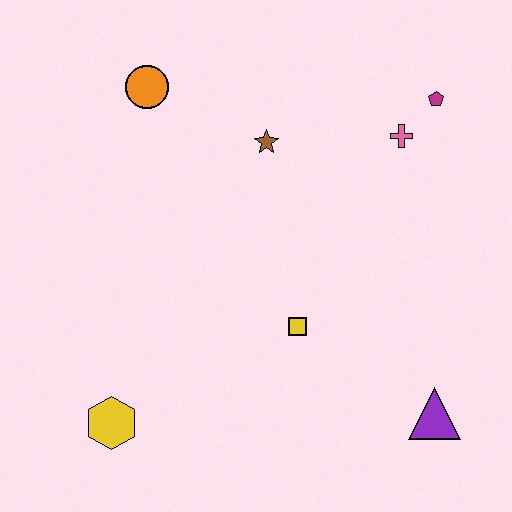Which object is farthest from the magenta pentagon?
The yellow hexagon is farthest from the magenta pentagon.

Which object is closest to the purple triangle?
The yellow square is closest to the purple triangle.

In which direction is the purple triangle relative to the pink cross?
The purple triangle is below the pink cross.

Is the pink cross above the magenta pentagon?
No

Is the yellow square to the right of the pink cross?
No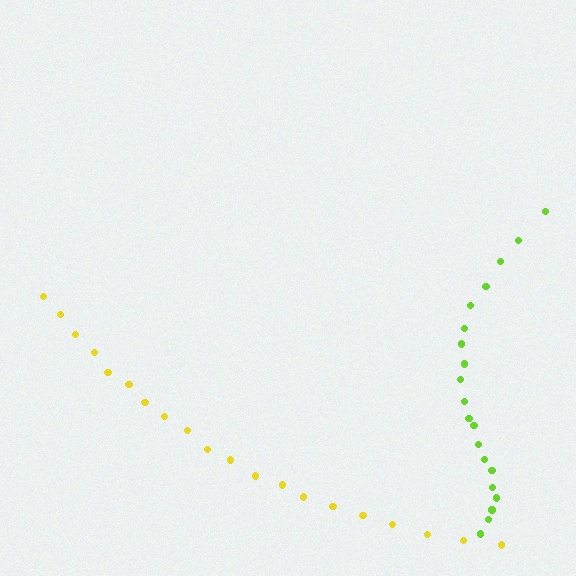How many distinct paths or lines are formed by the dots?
There are 2 distinct paths.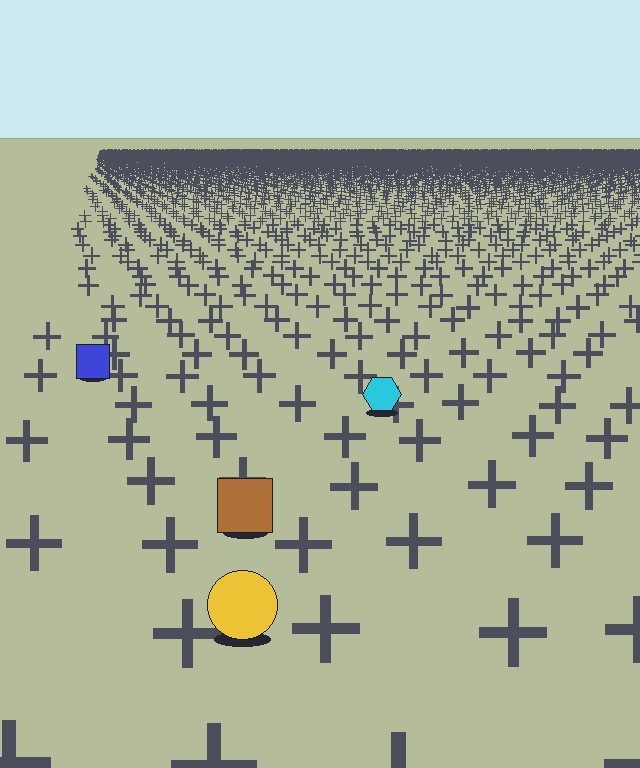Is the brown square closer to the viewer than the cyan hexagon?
Yes. The brown square is closer — you can tell from the texture gradient: the ground texture is coarser near it.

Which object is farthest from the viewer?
The blue square is farthest from the viewer. It appears smaller and the ground texture around it is denser.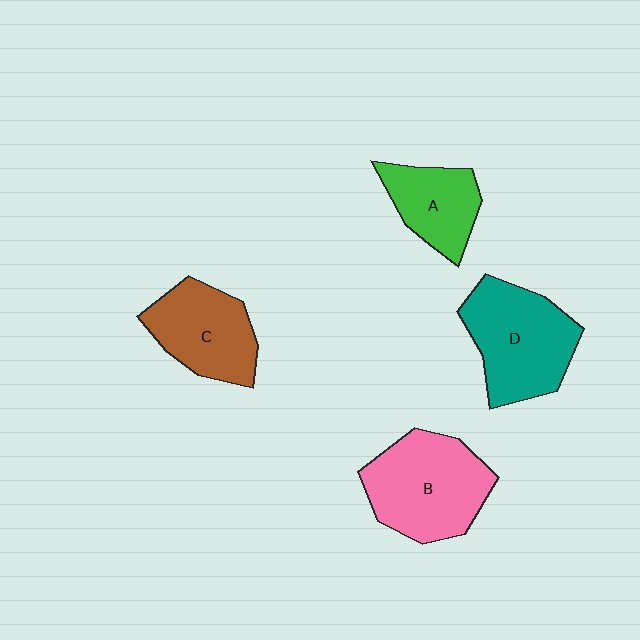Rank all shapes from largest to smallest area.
From largest to smallest: B (pink), D (teal), C (brown), A (green).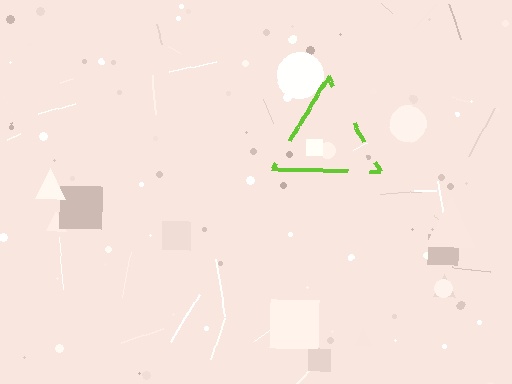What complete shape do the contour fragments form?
The contour fragments form a triangle.